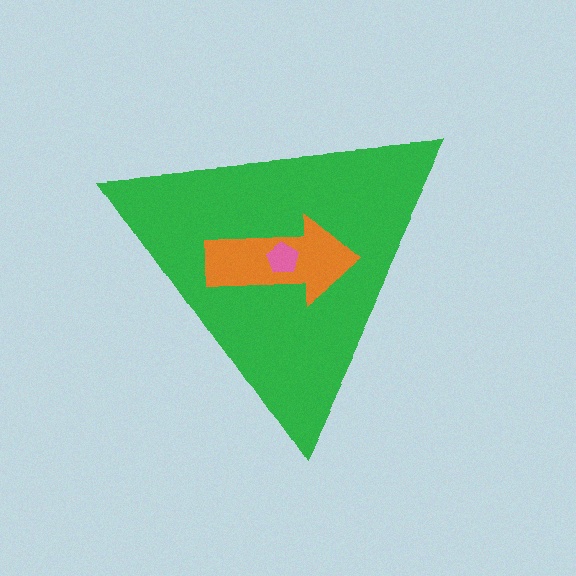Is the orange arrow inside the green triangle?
Yes.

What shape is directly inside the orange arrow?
The pink pentagon.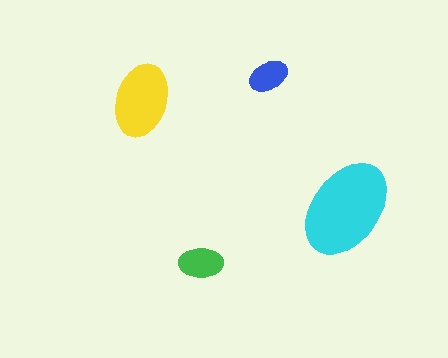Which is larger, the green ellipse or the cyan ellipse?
The cyan one.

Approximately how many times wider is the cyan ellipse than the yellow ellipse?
About 1.5 times wider.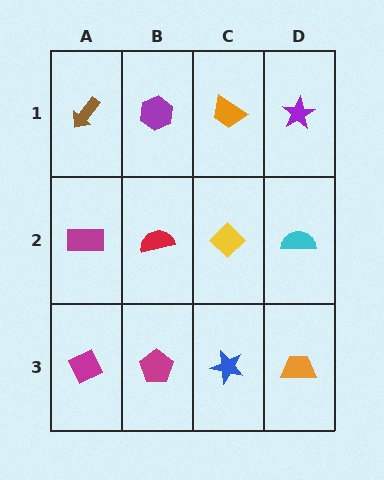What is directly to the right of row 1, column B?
An orange trapezoid.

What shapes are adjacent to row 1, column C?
A yellow diamond (row 2, column C), a purple hexagon (row 1, column B), a purple star (row 1, column D).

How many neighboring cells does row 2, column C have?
4.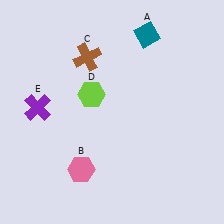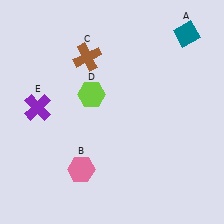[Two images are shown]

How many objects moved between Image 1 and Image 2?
1 object moved between the two images.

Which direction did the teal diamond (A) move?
The teal diamond (A) moved right.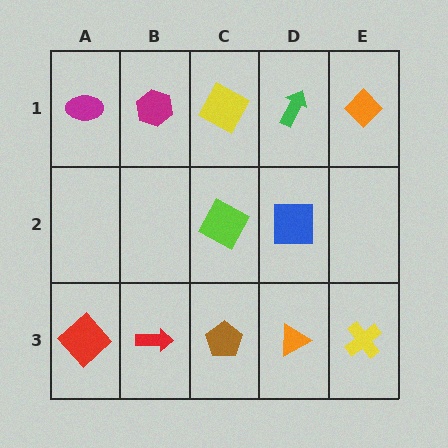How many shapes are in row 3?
5 shapes.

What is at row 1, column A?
A magenta ellipse.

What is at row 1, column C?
A yellow square.